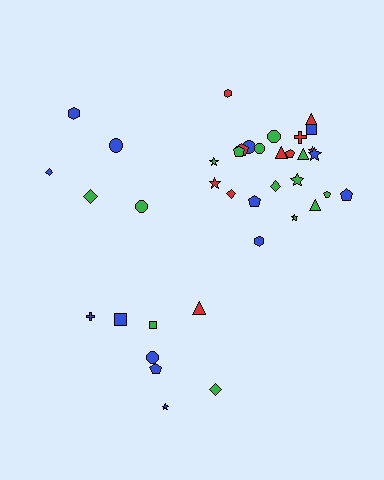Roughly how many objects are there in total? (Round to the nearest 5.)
Roughly 40 objects in total.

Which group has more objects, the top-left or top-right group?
The top-right group.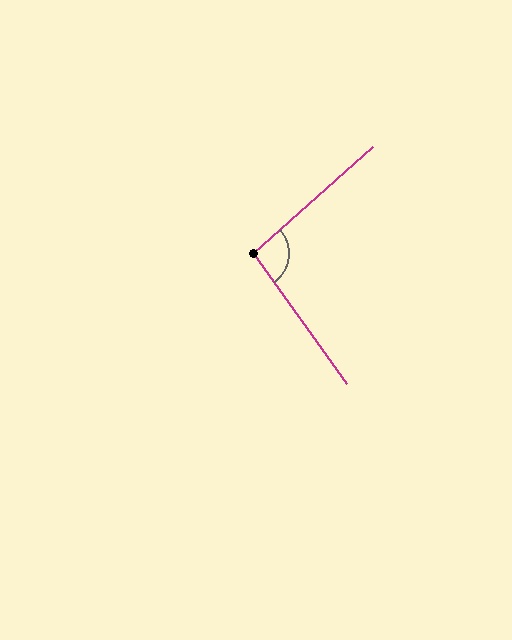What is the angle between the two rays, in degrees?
Approximately 96 degrees.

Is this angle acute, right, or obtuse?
It is obtuse.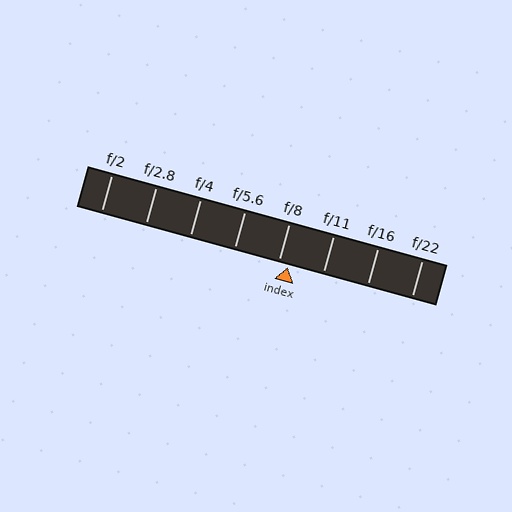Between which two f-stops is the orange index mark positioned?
The index mark is between f/8 and f/11.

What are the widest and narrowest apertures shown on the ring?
The widest aperture shown is f/2 and the narrowest is f/22.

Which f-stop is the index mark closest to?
The index mark is closest to f/8.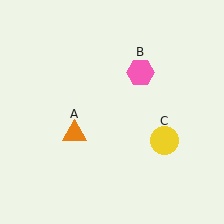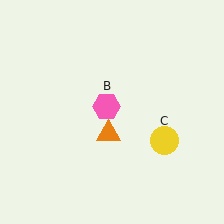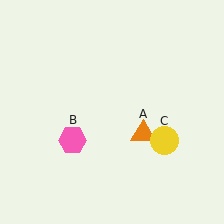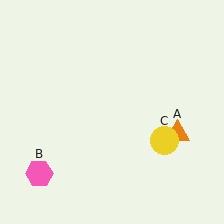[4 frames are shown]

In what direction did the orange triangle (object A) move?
The orange triangle (object A) moved right.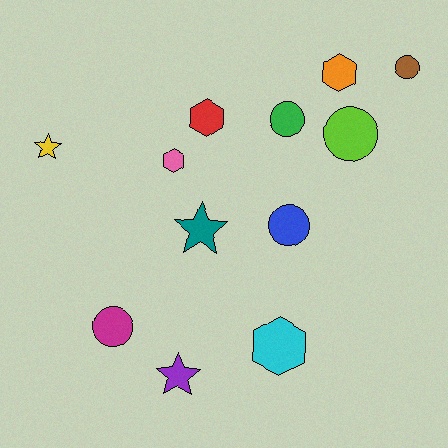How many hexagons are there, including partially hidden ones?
There are 4 hexagons.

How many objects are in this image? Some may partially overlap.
There are 12 objects.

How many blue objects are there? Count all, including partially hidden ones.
There is 1 blue object.